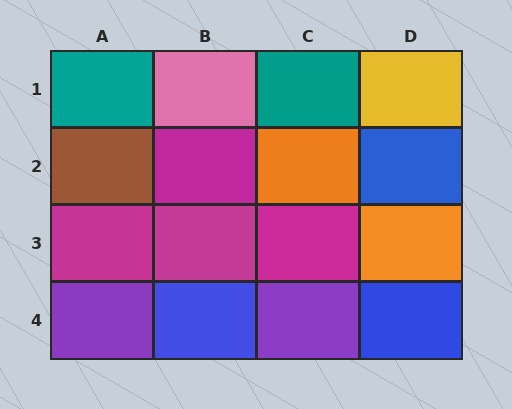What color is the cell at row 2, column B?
Magenta.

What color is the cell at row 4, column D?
Blue.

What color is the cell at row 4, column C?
Purple.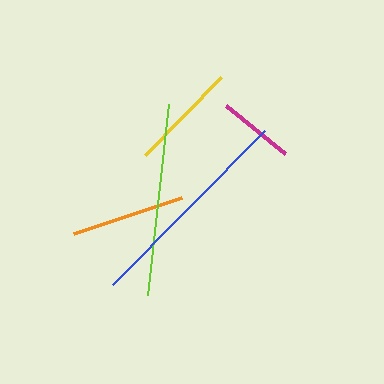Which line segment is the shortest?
The magenta line is the shortest at approximately 76 pixels.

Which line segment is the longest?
The blue line is the longest at approximately 216 pixels.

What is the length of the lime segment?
The lime segment is approximately 192 pixels long.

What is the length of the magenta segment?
The magenta segment is approximately 76 pixels long.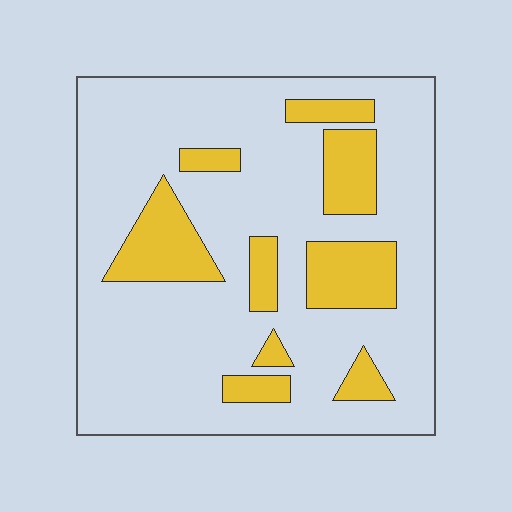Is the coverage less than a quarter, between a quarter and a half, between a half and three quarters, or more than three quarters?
Less than a quarter.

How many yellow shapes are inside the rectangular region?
9.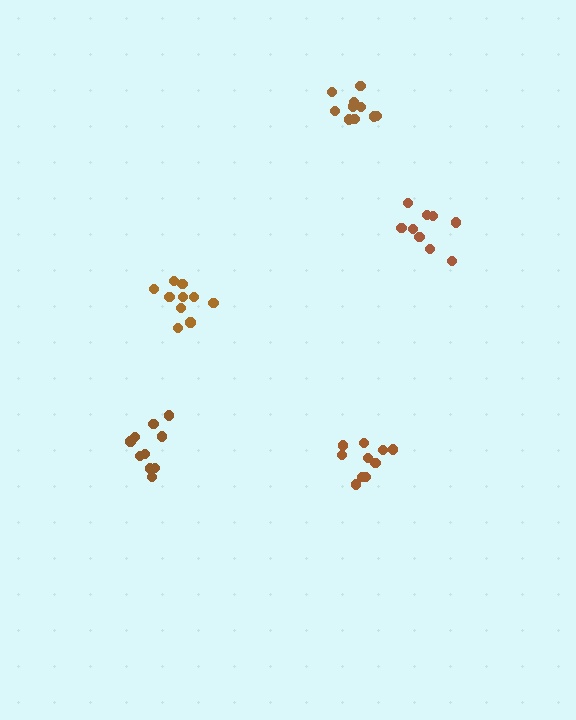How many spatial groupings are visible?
There are 5 spatial groupings.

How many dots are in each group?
Group 1: 9 dots, Group 2: 10 dots, Group 3: 10 dots, Group 4: 10 dots, Group 5: 10 dots (49 total).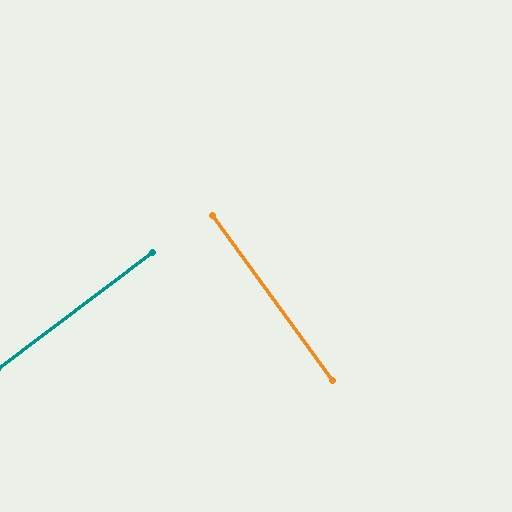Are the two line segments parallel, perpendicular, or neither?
Perpendicular — they meet at approximately 89°.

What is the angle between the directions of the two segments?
Approximately 89 degrees.